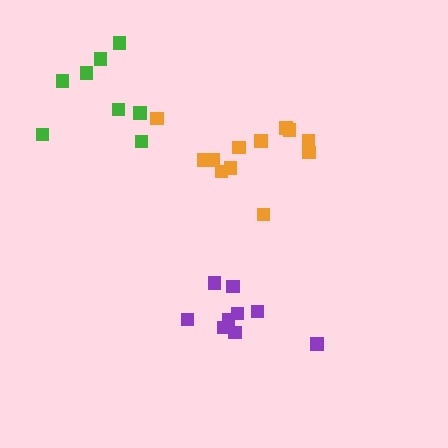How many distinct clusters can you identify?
There are 3 distinct clusters.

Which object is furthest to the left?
The green cluster is leftmost.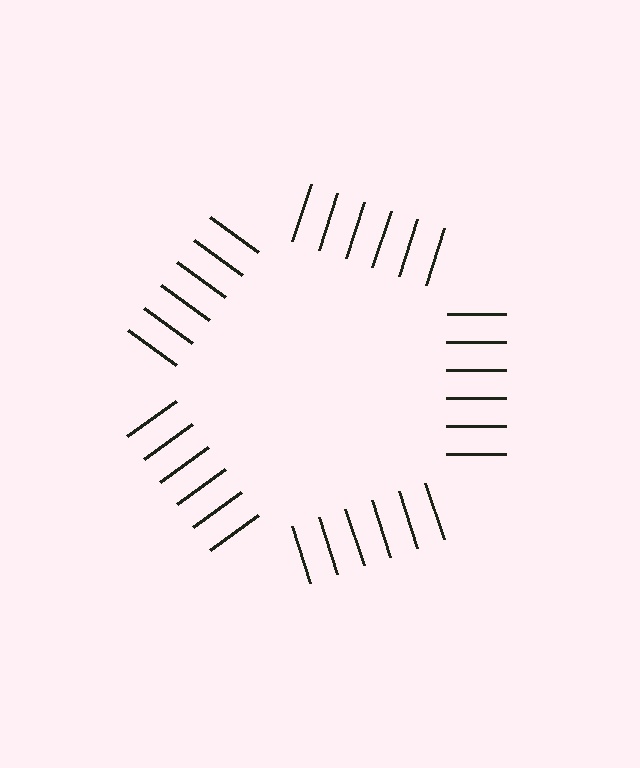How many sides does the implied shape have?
5 sides — the line-ends trace a pentagon.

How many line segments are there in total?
30 — 6 along each of the 5 edges.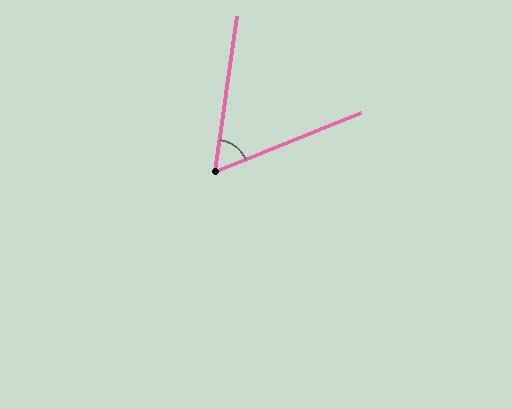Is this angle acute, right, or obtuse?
It is acute.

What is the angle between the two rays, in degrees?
Approximately 60 degrees.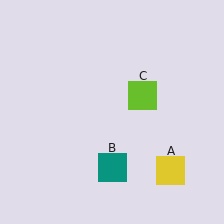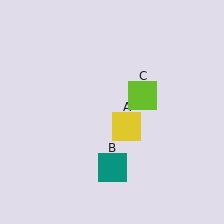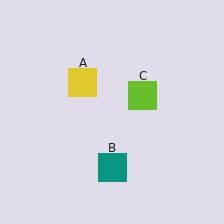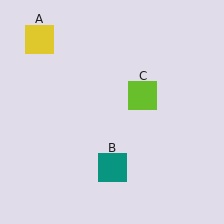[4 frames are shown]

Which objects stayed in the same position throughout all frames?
Teal square (object B) and lime square (object C) remained stationary.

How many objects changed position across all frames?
1 object changed position: yellow square (object A).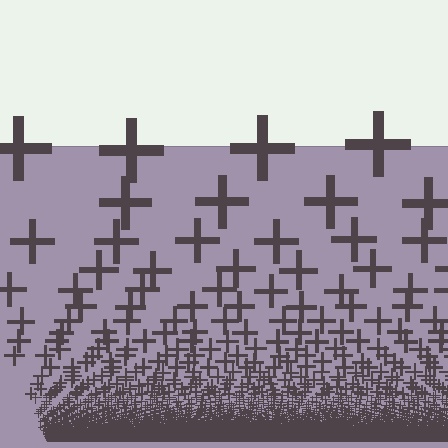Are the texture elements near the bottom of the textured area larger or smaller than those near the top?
Smaller. The gradient is inverted — elements near the bottom are smaller and denser.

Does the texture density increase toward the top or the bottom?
Density increases toward the bottom.